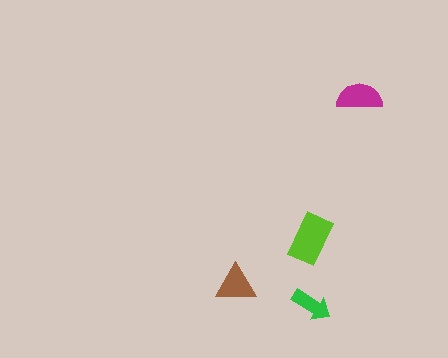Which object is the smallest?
The green arrow.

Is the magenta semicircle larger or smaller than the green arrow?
Larger.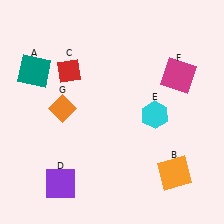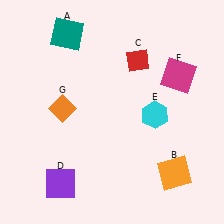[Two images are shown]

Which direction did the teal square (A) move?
The teal square (A) moved up.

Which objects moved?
The objects that moved are: the teal square (A), the red diamond (C).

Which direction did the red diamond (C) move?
The red diamond (C) moved right.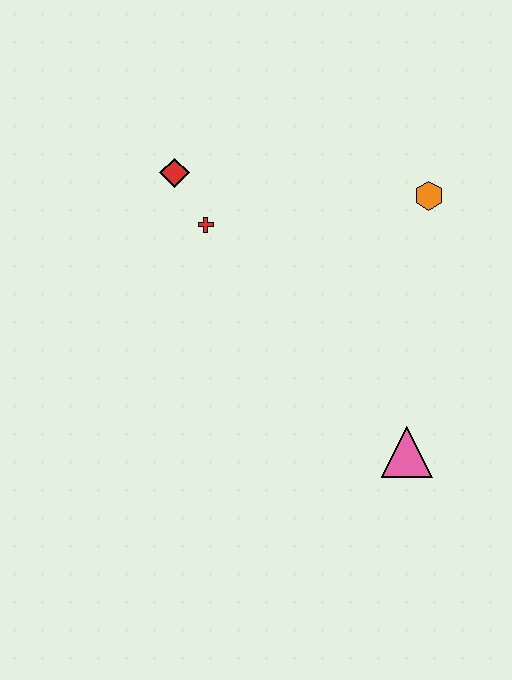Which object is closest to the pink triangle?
The orange hexagon is closest to the pink triangle.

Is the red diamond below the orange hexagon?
No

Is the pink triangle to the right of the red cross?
Yes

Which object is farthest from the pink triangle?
The red diamond is farthest from the pink triangle.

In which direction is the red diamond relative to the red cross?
The red diamond is above the red cross.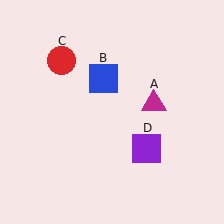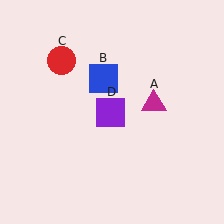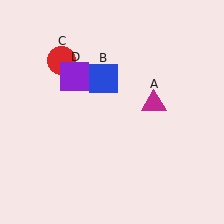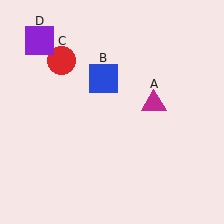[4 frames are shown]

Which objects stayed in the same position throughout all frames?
Magenta triangle (object A) and blue square (object B) and red circle (object C) remained stationary.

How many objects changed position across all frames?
1 object changed position: purple square (object D).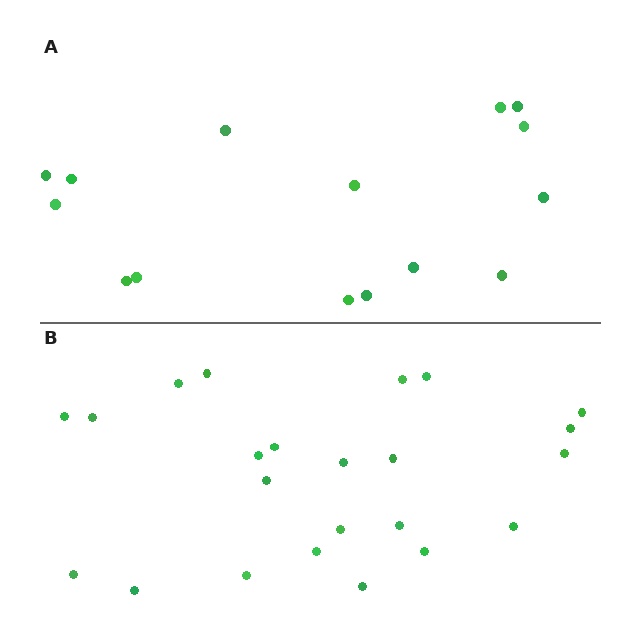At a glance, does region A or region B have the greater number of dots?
Region B (the bottom region) has more dots.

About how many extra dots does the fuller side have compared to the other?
Region B has roughly 8 or so more dots than region A.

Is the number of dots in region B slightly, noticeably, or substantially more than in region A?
Region B has substantially more. The ratio is roughly 1.5 to 1.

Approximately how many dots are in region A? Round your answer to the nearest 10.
About 20 dots. (The exact count is 15, which rounds to 20.)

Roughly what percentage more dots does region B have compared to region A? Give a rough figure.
About 55% more.